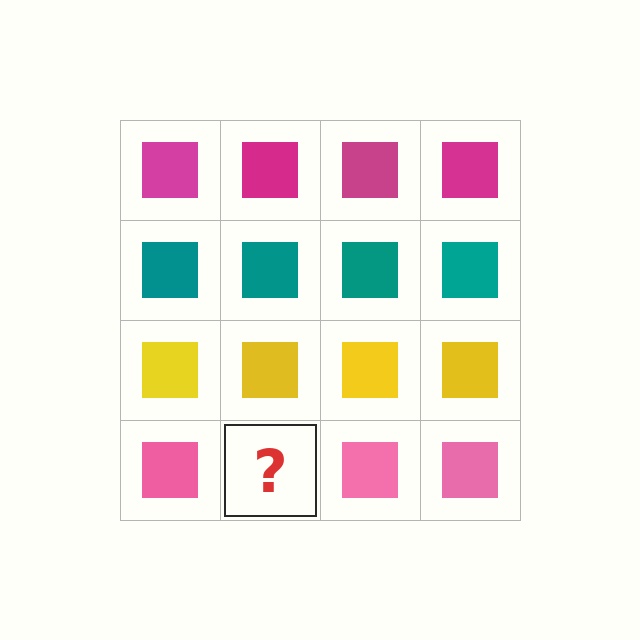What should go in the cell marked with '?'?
The missing cell should contain a pink square.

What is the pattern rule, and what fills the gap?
The rule is that each row has a consistent color. The gap should be filled with a pink square.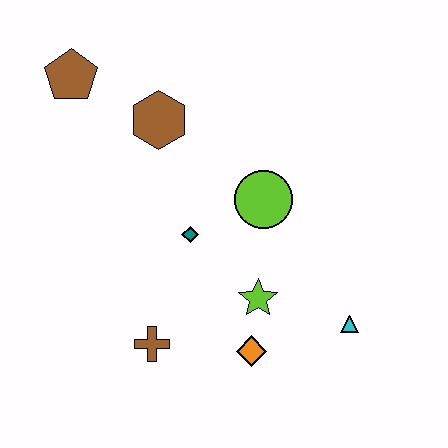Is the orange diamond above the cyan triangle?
No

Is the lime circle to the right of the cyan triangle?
No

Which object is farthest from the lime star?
The brown pentagon is farthest from the lime star.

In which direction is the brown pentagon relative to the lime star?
The brown pentagon is above the lime star.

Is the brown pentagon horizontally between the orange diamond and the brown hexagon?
No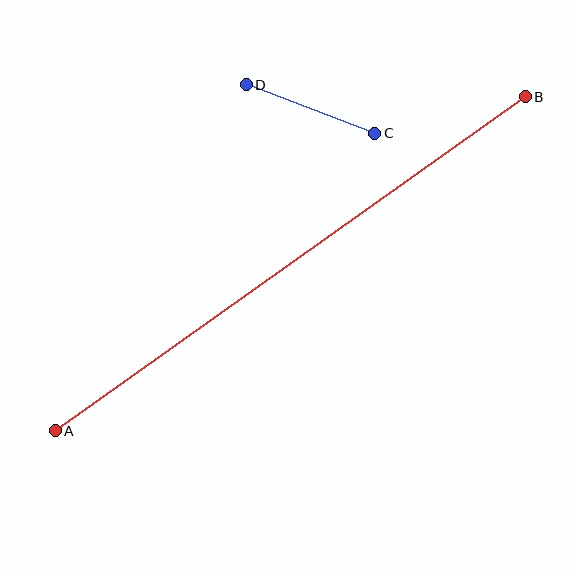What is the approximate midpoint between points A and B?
The midpoint is at approximately (290, 264) pixels.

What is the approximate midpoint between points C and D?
The midpoint is at approximately (311, 109) pixels.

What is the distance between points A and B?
The distance is approximately 576 pixels.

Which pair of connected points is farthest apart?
Points A and B are farthest apart.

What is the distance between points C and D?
The distance is approximately 138 pixels.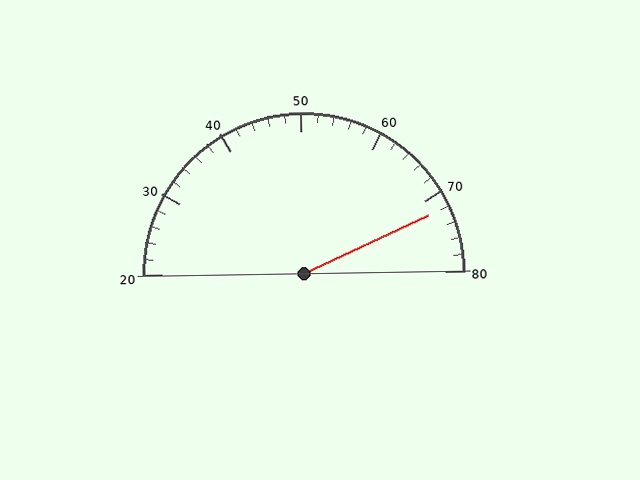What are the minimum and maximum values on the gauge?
The gauge ranges from 20 to 80.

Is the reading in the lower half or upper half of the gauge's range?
The reading is in the upper half of the range (20 to 80).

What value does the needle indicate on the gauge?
The needle indicates approximately 72.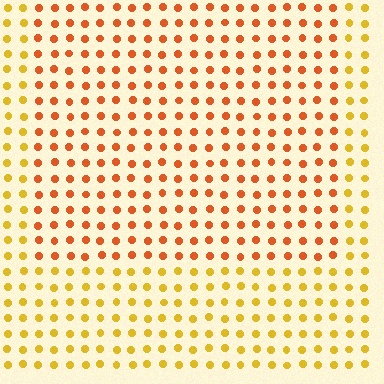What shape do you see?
I see a rectangle.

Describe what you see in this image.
The image is filled with small yellow elements in a uniform arrangement. A rectangle-shaped region is visible where the elements are tinted to a slightly different hue, forming a subtle color boundary.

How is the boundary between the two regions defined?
The boundary is defined purely by a slight shift in hue (about 32 degrees). Spacing, size, and orientation are identical on both sides.